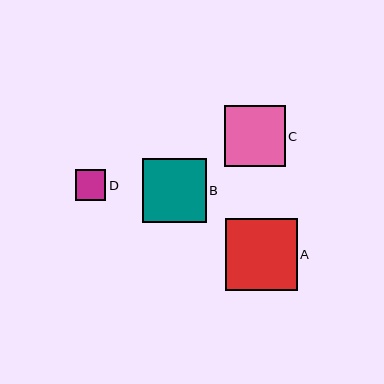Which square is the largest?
Square A is the largest with a size of approximately 72 pixels.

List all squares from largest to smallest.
From largest to smallest: A, B, C, D.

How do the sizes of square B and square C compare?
Square B and square C are approximately the same size.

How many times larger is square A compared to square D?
Square A is approximately 2.3 times the size of square D.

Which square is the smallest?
Square D is the smallest with a size of approximately 31 pixels.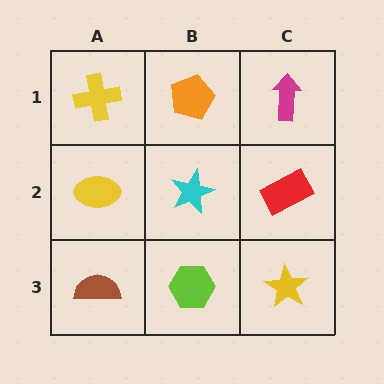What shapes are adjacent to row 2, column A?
A yellow cross (row 1, column A), a brown semicircle (row 3, column A), a cyan star (row 2, column B).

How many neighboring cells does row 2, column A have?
3.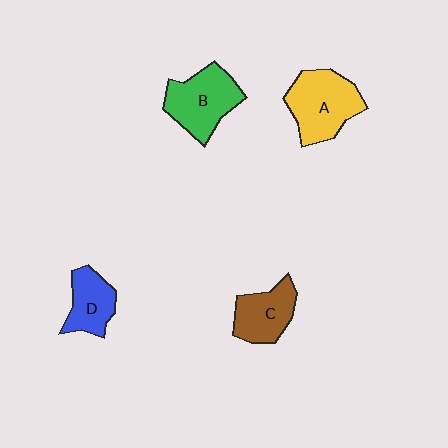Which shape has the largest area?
Shape A (yellow).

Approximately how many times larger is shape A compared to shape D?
Approximately 1.6 times.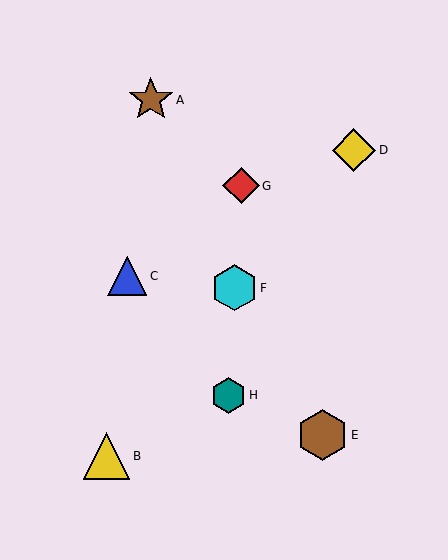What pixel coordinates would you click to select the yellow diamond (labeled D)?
Click at (354, 150) to select the yellow diamond D.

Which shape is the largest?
The brown hexagon (labeled E) is the largest.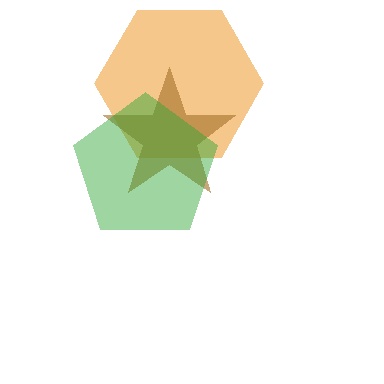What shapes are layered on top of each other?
The layered shapes are: an orange hexagon, a brown star, a green pentagon.